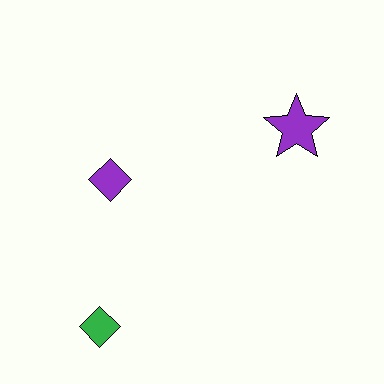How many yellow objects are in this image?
There are no yellow objects.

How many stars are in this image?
There is 1 star.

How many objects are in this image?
There are 3 objects.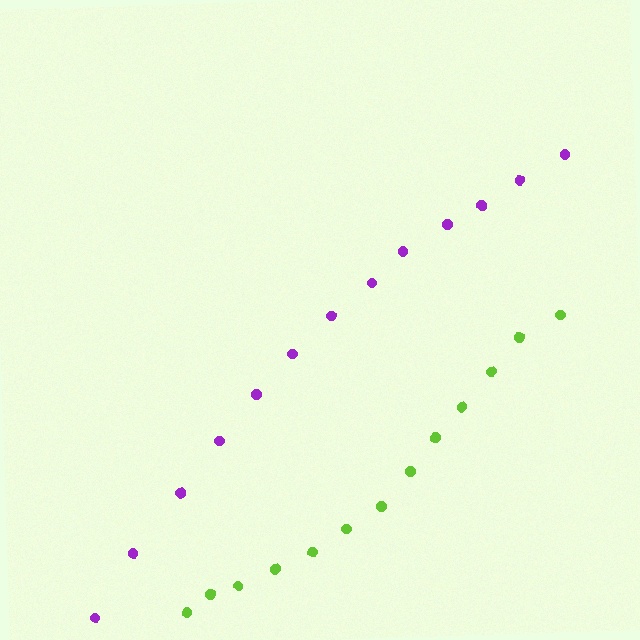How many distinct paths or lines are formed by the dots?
There are 2 distinct paths.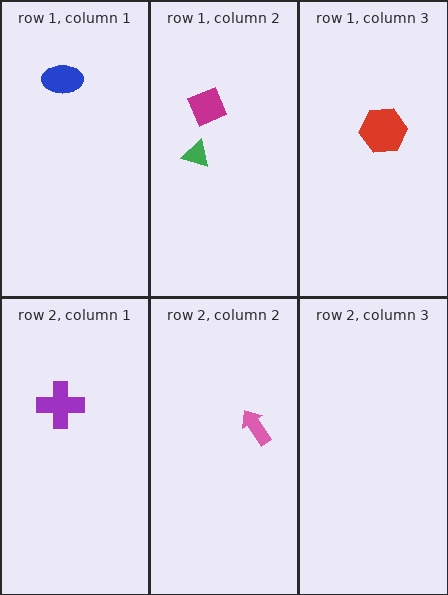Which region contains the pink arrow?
The row 2, column 2 region.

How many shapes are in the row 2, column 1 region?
1.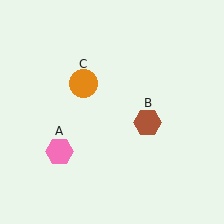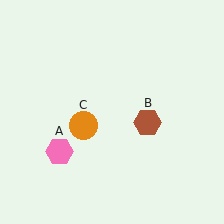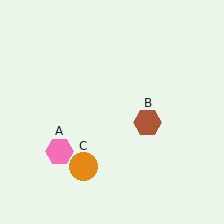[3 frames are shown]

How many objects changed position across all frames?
1 object changed position: orange circle (object C).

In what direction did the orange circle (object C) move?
The orange circle (object C) moved down.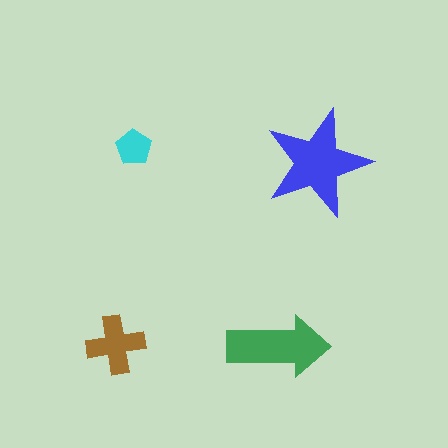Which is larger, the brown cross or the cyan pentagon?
The brown cross.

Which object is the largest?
The blue star.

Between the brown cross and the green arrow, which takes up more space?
The green arrow.